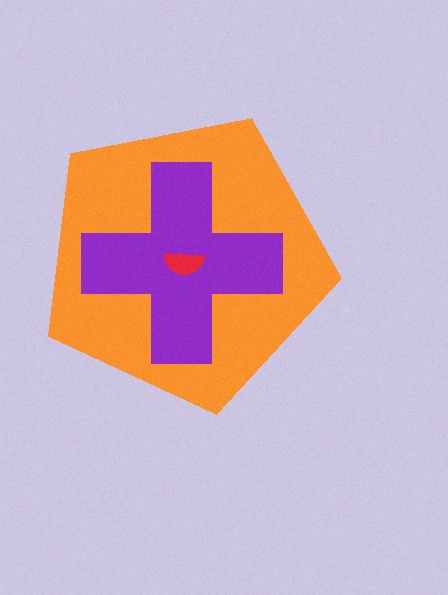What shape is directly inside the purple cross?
The red semicircle.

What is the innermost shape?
The red semicircle.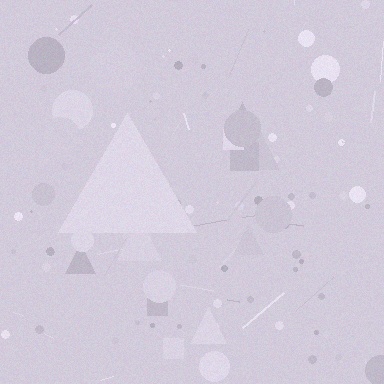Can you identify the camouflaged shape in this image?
The camouflaged shape is a triangle.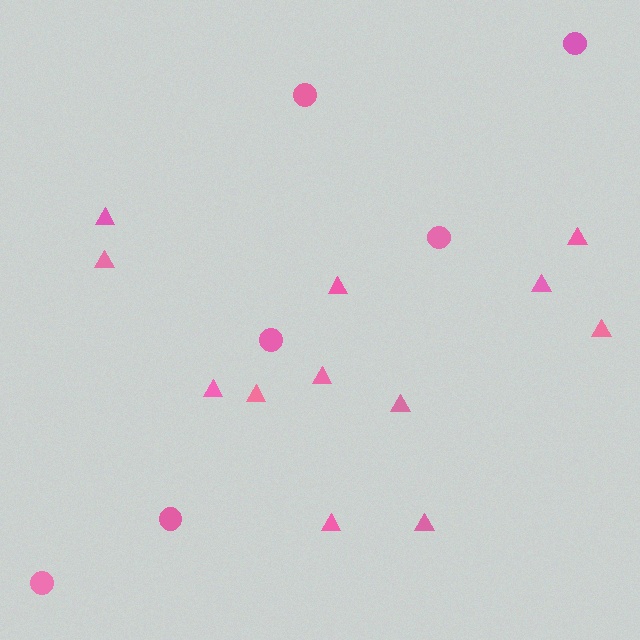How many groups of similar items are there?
There are 2 groups: one group of circles (6) and one group of triangles (12).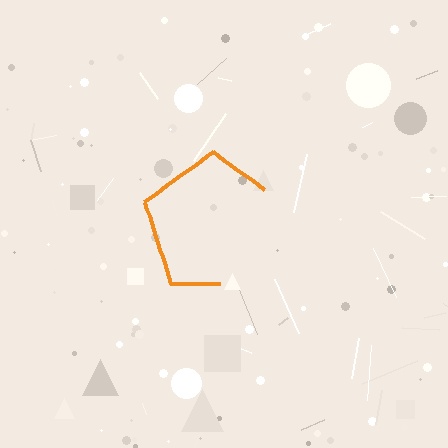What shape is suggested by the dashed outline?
The dashed outline suggests a pentagon.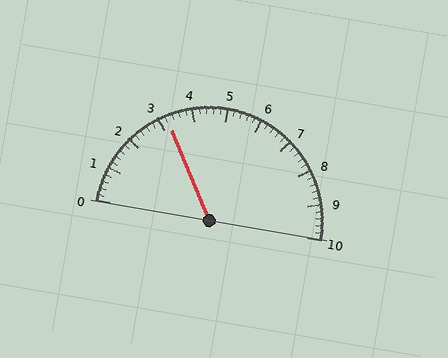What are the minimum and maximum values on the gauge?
The gauge ranges from 0 to 10.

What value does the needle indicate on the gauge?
The needle indicates approximately 3.2.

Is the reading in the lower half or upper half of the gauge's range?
The reading is in the lower half of the range (0 to 10).